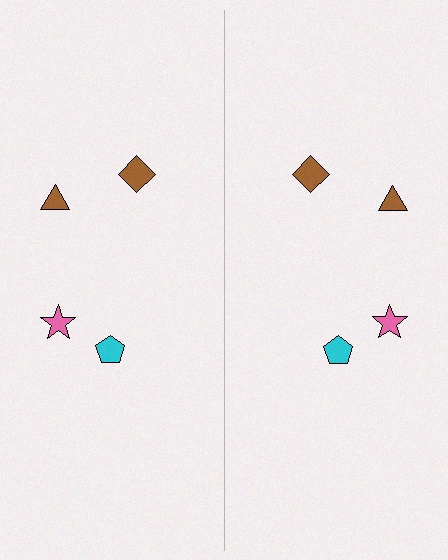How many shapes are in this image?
There are 8 shapes in this image.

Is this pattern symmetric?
Yes, this pattern has bilateral (reflection) symmetry.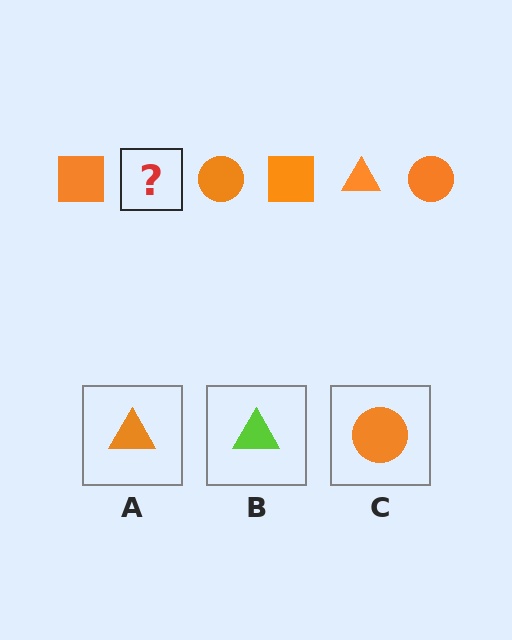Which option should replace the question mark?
Option A.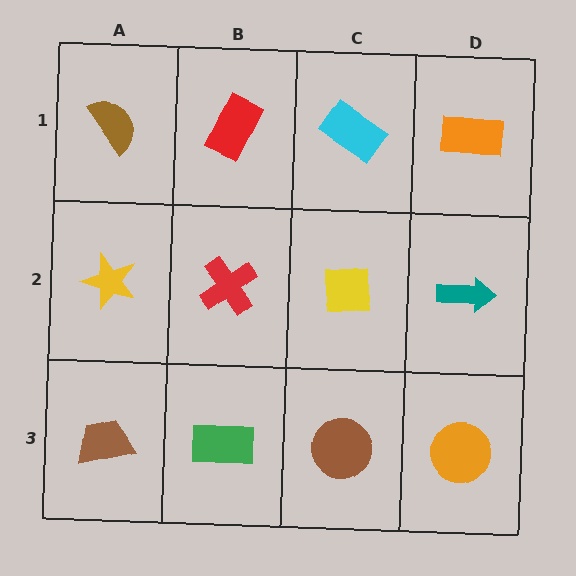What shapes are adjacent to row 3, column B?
A red cross (row 2, column B), a brown trapezoid (row 3, column A), a brown circle (row 3, column C).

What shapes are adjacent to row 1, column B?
A red cross (row 2, column B), a brown semicircle (row 1, column A), a cyan rectangle (row 1, column C).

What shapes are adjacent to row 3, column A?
A yellow star (row 2, column A), a green rectangle (row 3, column B).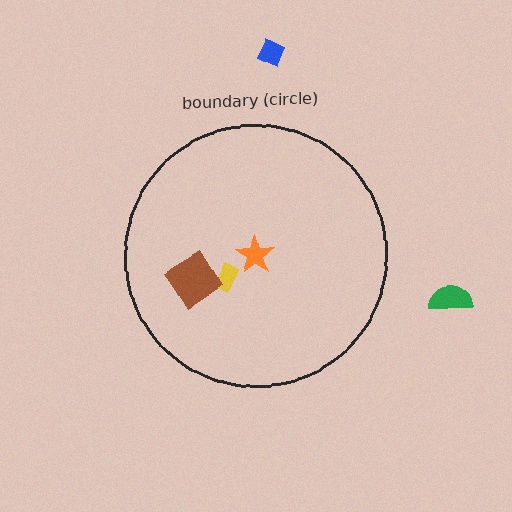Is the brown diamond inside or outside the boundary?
Inside.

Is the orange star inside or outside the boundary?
Inside.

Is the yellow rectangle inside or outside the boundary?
Inside.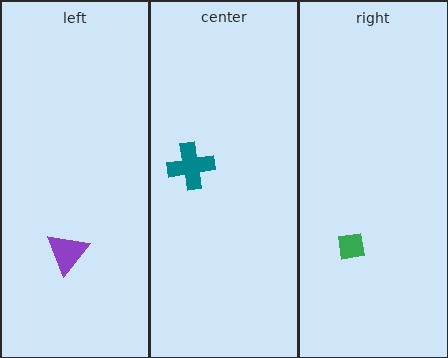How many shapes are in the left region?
1.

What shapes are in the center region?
The teal cross.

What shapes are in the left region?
The purple triangle.